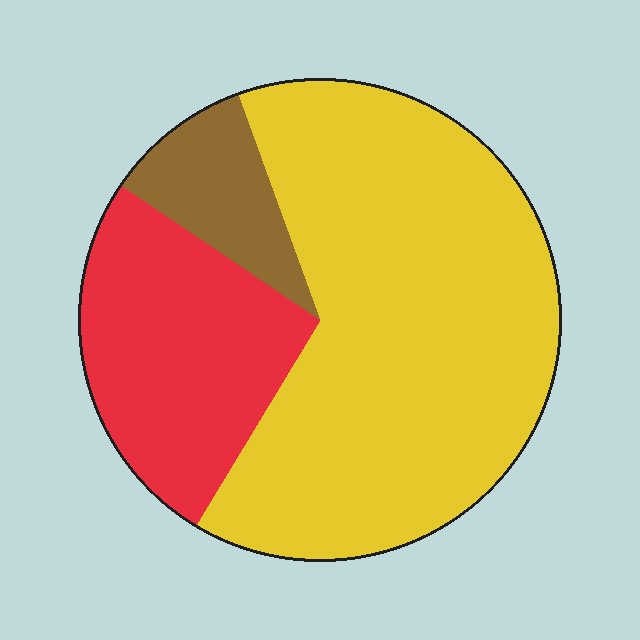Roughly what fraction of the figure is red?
Red covers roughly 25% of the figure.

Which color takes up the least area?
Brown, at roughly 10%.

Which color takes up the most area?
Yellow, at roughly 65%.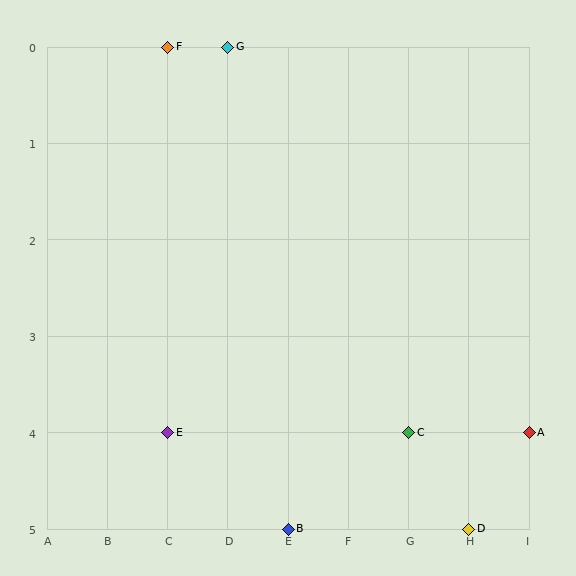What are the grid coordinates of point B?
Point B is at grid coordinates (E, 5).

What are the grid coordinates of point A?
Point A is at grid coordinates (I, 4).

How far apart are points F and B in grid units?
Points F and B are 2 columns and 5 rows apart (about 5.4 grid units diagonally).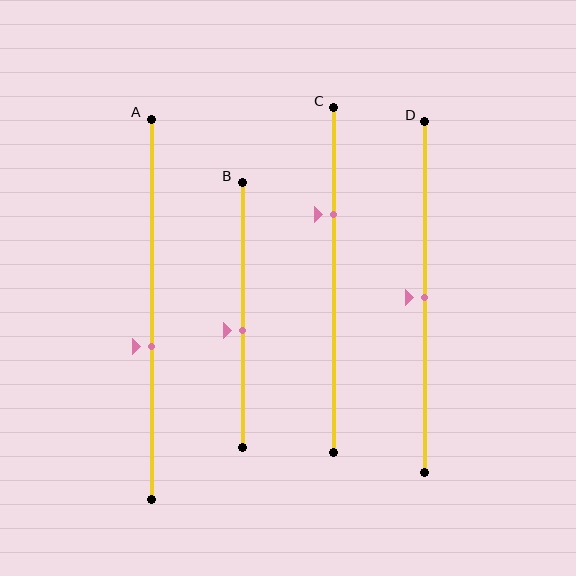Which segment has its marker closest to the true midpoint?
Segment D has its marker closest to the true midpoint.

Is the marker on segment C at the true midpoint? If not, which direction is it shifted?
No, the marker on segment C is shifted upward by about 19% of the segment length.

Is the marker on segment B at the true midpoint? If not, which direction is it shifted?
No, the marker on segment B is shifted downward by about 6% of the segment length.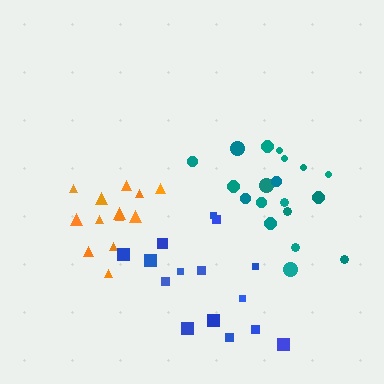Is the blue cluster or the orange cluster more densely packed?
Orange.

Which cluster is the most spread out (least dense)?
Blue.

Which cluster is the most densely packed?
Orange.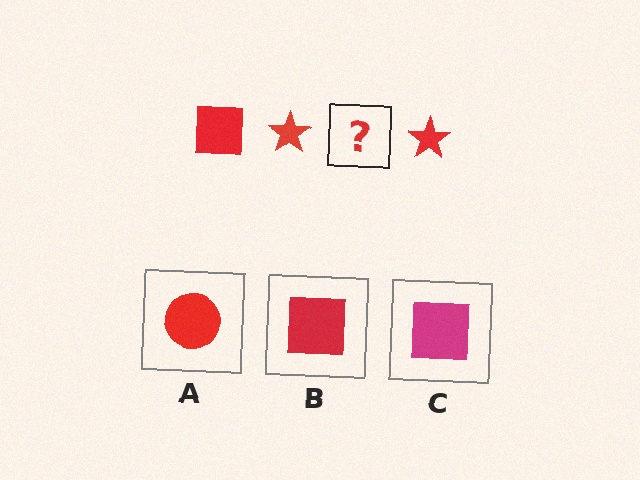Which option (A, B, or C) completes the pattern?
B.